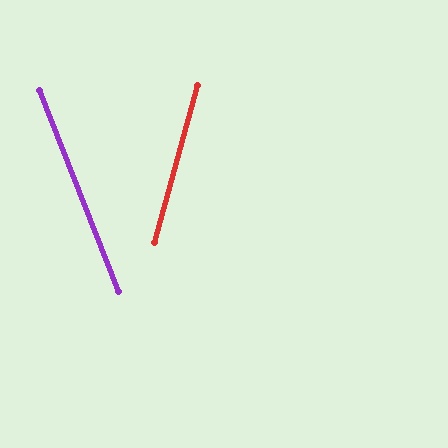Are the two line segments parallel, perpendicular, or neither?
Neither parallel nor perpendicular — they differ by about 37°.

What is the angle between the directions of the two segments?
Approximately 37 degrees.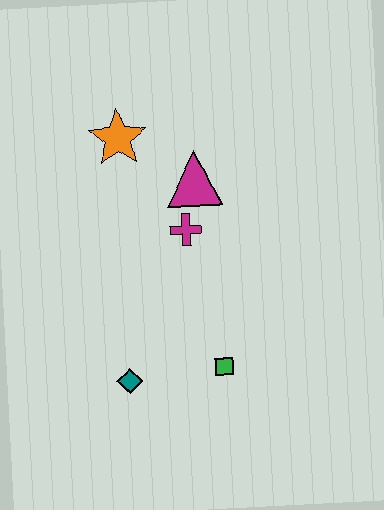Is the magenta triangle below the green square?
No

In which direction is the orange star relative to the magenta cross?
The orange star is above the magenta cross.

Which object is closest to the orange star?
The magenta triangle is closest to the orange star.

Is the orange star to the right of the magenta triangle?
No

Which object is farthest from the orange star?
The green square is farthest from the orange star.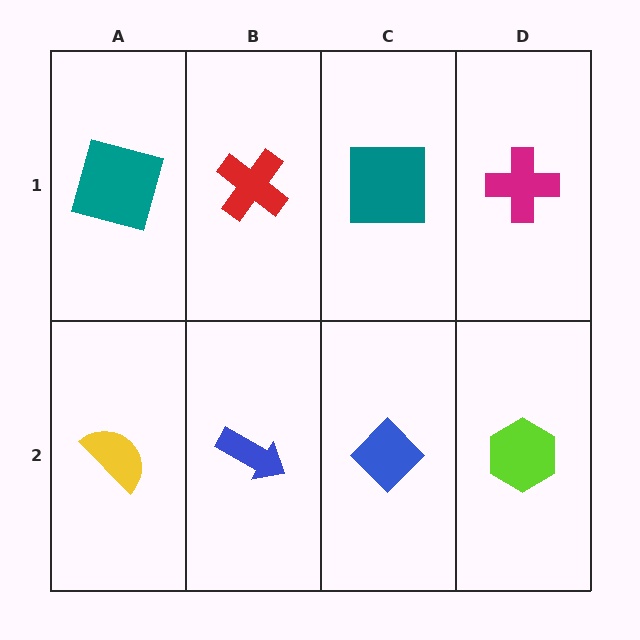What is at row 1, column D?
A magenta cross.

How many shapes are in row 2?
4 shapes.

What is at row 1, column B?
A red cross.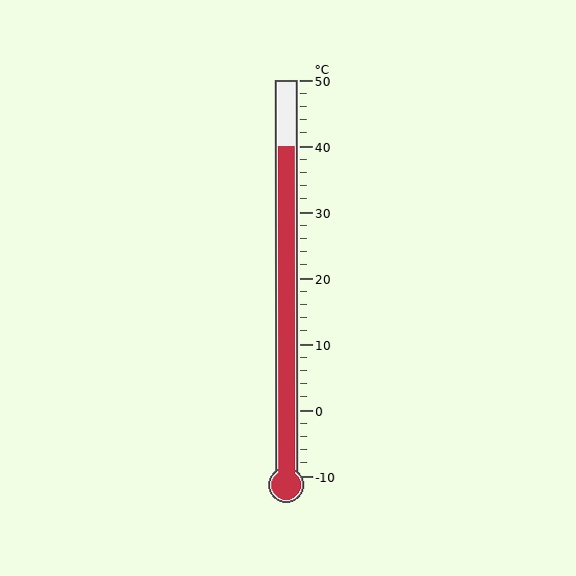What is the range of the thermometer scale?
The thermometer scale ranges from -10°C to 50°C.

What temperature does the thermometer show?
The thermometer shows approximately 40°C.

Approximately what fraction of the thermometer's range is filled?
The thermometer is filled to approximately 85% of its range.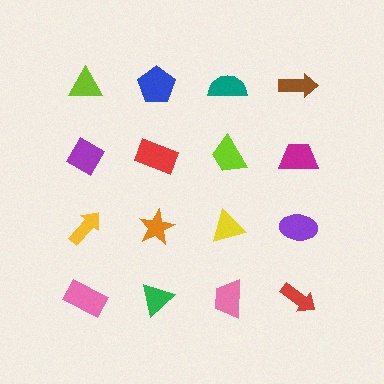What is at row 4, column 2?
A green triangle.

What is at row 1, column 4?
A brown arrow.